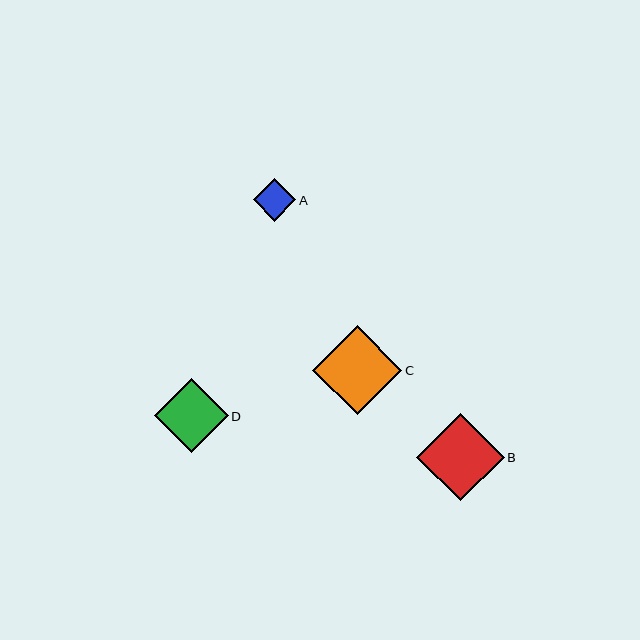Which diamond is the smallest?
Diamond A is the smallest with a size of approximately 43 pixels.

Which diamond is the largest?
Diamond C is the largest with a size of approximately 89 pixels.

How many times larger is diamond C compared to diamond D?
Diamond C is approximately 1.2 times the size of diamond D.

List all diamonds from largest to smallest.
From largest to smallest: C, B, D, A.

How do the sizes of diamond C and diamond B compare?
Diamond C and diamond B are approximately the same size.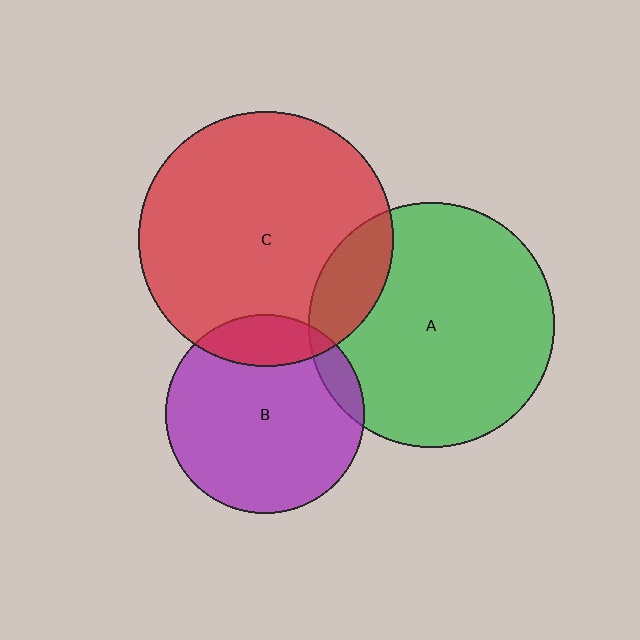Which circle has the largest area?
Circle C (red).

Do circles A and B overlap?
Yes.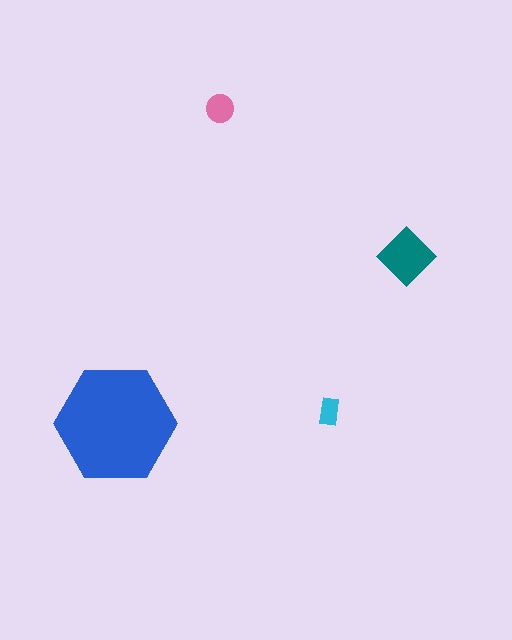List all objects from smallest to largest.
The cyan rectangle, the pink circle, the teal diamond, the blue hexagon.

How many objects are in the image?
There are 4 objects in the image.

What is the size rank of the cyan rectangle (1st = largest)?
4th.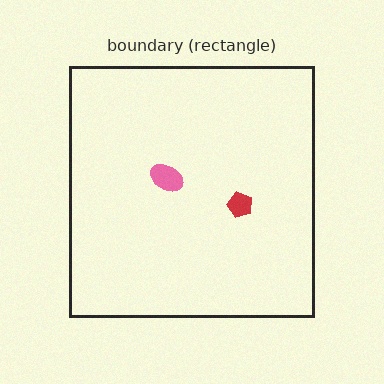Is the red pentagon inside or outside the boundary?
Inside.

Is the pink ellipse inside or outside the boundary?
Inside.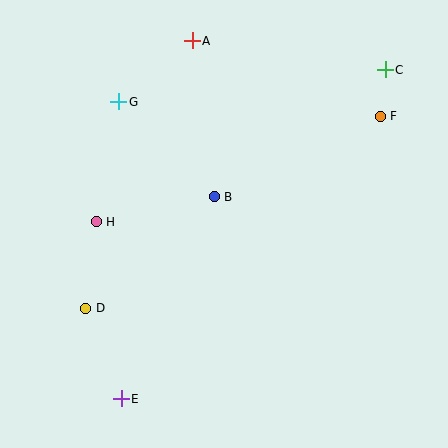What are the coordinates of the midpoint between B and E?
The midpoint between B and E is at (168, 298).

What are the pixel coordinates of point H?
Point H is at (96, 222).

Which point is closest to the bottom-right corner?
Point E is closest to the bottom-right corner.